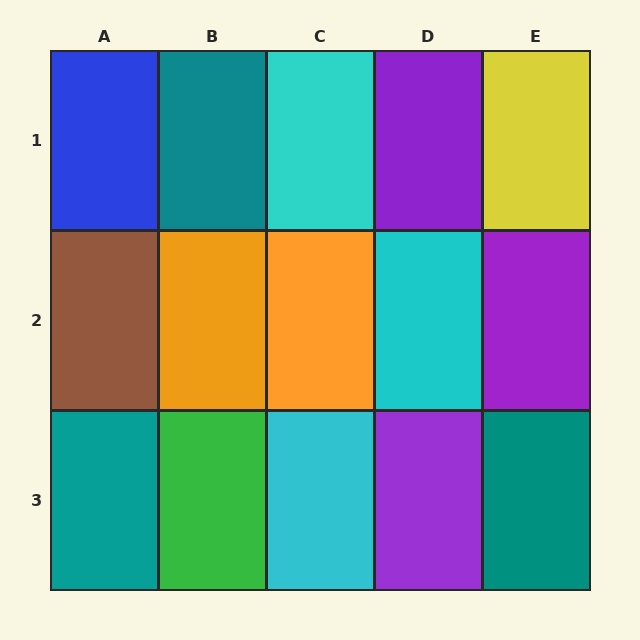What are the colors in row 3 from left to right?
Teal, green, cyan, purple, teal.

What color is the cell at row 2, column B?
Orange.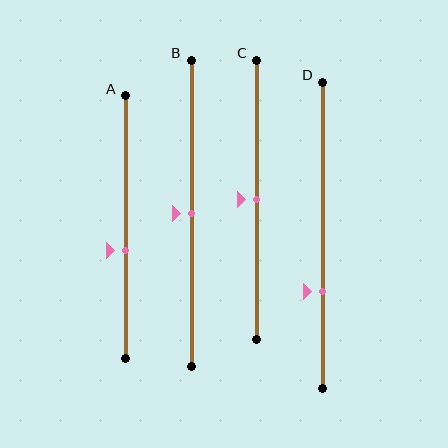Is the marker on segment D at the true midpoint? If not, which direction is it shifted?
No, the marker on segment D is shifted downward by about 18% of the segment length.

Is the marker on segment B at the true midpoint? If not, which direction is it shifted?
Yes, the marker on segment B is at the true midpoint.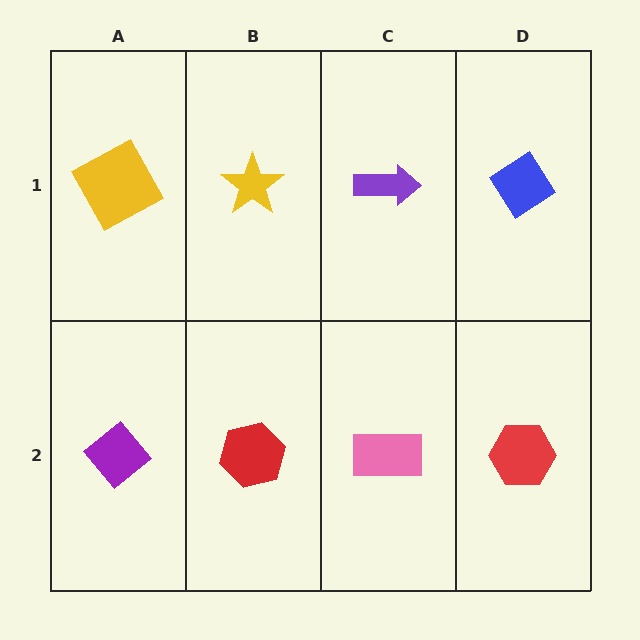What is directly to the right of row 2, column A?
A red hexagon.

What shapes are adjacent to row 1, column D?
A red hexagon (row 2, column D), a purple arrow (row 1, column C).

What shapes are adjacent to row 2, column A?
A yellow square (row 1, column A), a red hexagon (row 2, column B).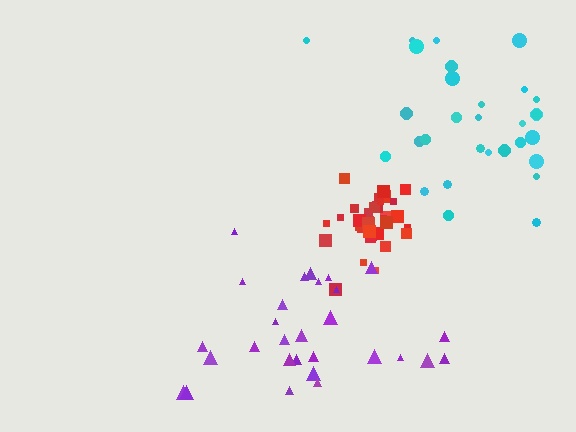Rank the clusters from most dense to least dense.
red, cyan, purple.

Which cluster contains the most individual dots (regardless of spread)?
Red (35).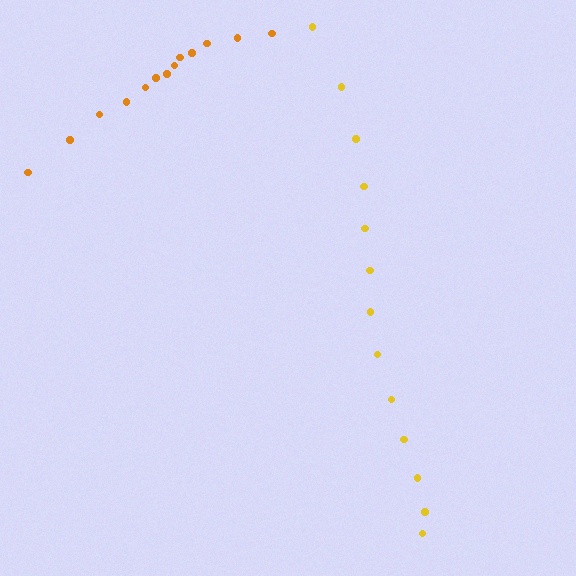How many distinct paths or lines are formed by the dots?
There are 2 distinct paths.